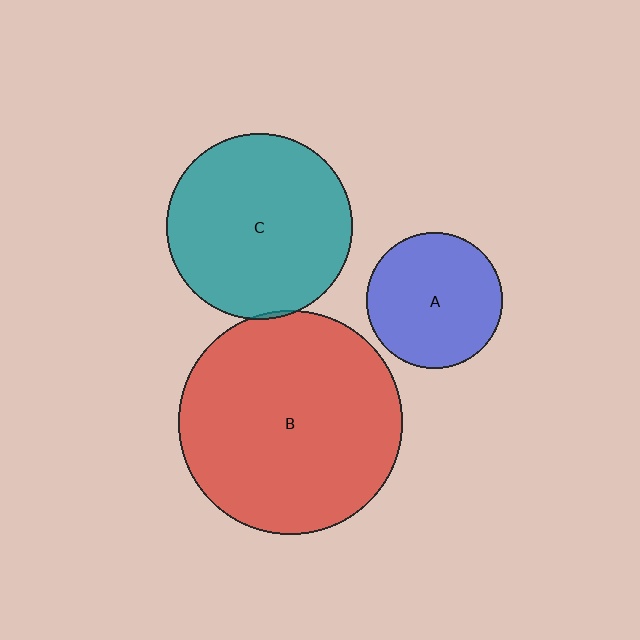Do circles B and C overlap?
Yes.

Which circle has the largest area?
Circle B (red).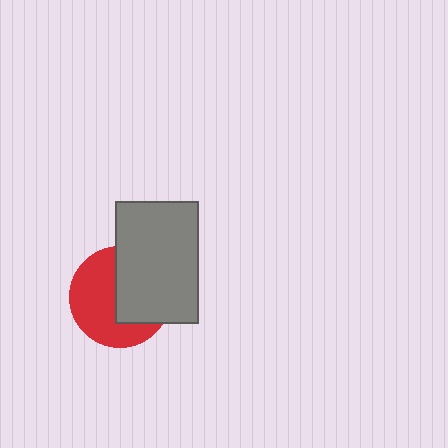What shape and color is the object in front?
The object in front is a gray rectangle.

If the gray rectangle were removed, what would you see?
You would see the complete red circle.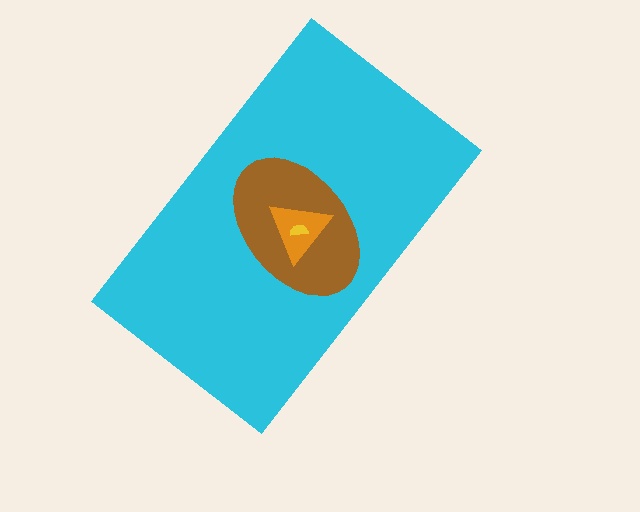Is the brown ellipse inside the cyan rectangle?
Yes.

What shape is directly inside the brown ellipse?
The orange triangle.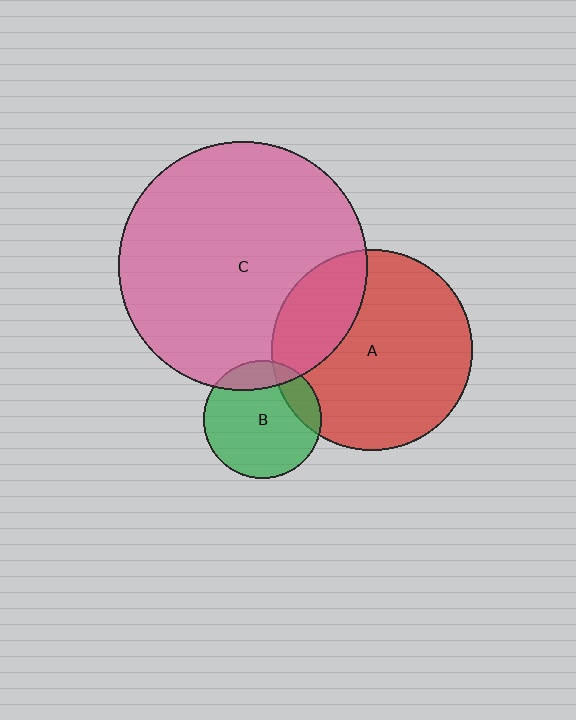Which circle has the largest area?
Circle C (pink).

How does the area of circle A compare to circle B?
Approximately 2.9 times.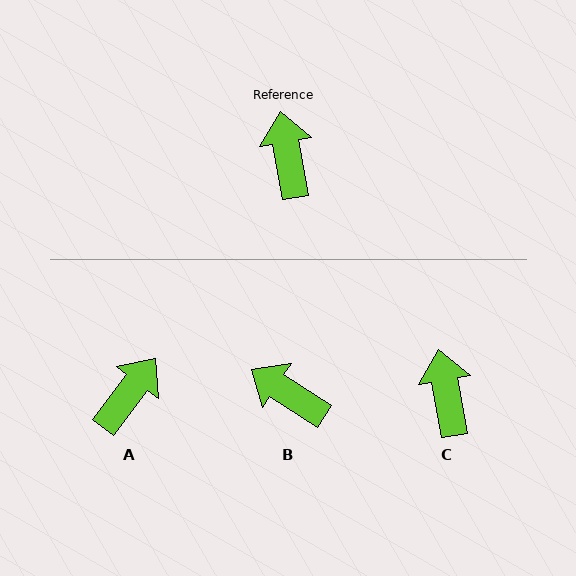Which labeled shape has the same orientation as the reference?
C.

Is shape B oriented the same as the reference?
No, it is off by about 47 degrees.